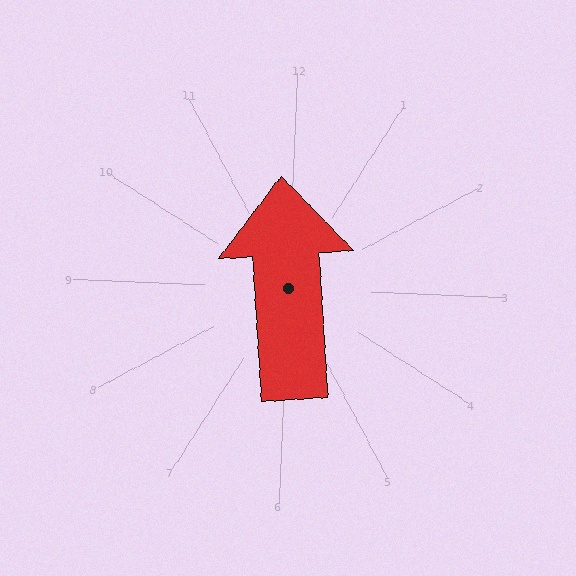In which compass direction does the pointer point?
North.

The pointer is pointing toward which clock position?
Roughly 12 o'clock.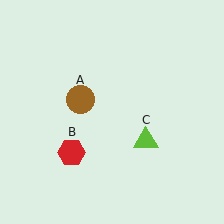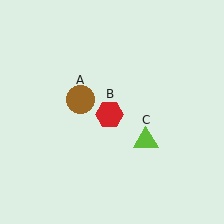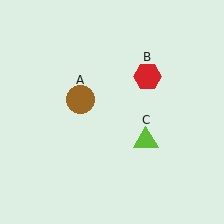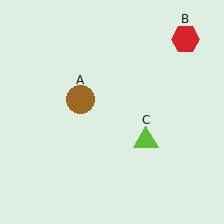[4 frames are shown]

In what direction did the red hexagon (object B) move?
The red hexagon (object B) moved up and to the right.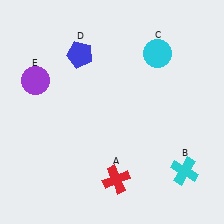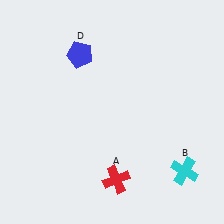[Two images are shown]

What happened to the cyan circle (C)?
The cyan circle (C) was removed in Image 2. It was in the top-right area of Image 1.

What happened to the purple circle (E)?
The purple circle (E) was removed in Image 2. It was in the top-left area of Image 1.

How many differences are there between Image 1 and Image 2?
There are 2 differences between the two images.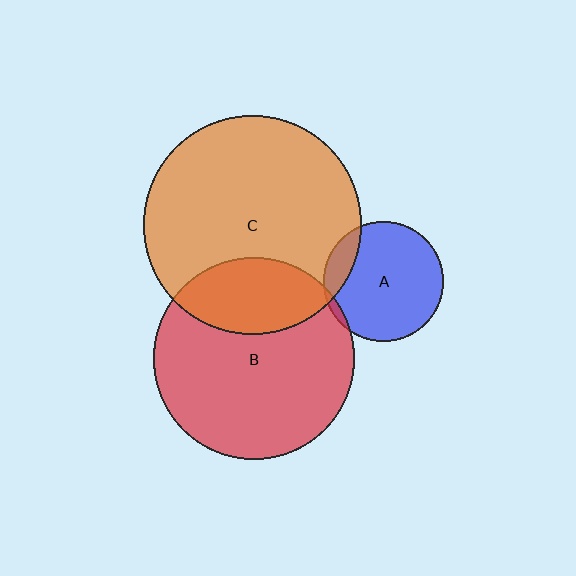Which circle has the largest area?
Circle C (orange).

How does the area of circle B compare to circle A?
Approximately 2.8 times.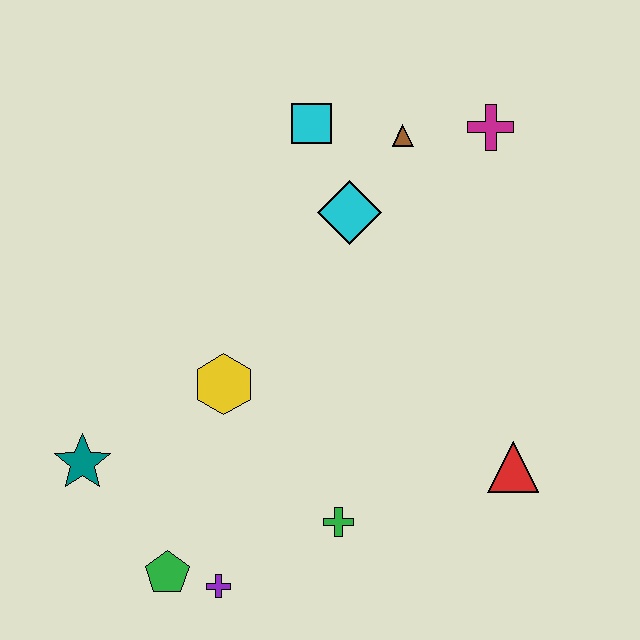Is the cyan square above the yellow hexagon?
Yes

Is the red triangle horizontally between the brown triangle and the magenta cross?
No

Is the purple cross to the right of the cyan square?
No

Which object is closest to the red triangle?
The green cross is closest to the red triangle.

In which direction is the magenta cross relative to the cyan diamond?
The magenta cross is to the right of the cyan diamond.